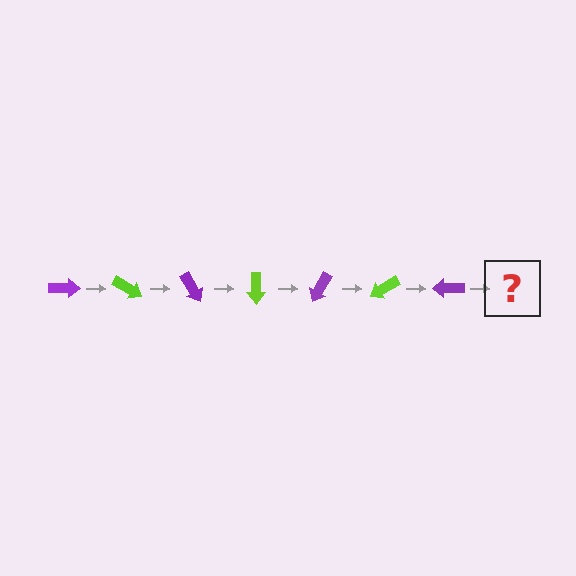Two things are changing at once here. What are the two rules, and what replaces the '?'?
The two rules are that it rotates 30 degrees each step and the color cycles through purple and lime. The '?' should be a lime arrow, rotated 210 degrees from the start.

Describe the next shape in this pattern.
It should be a lime arrow, rotated 210 degrees from the start.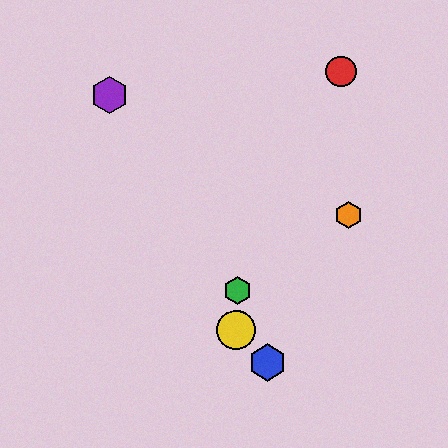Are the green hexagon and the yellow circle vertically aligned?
Yes, both are at x≈237.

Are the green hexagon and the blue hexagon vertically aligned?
No, the green hexagon is at x≈237 and the blue hexagon is at x≈267.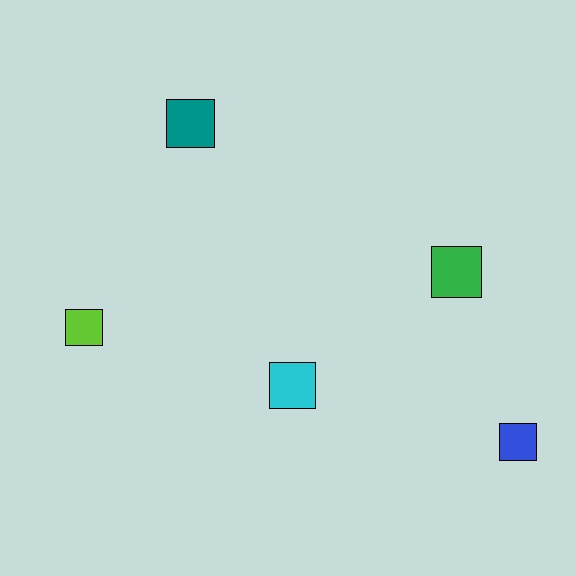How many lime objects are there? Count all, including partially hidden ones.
There is 1 lime object.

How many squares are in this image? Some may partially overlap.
There are 5 squares.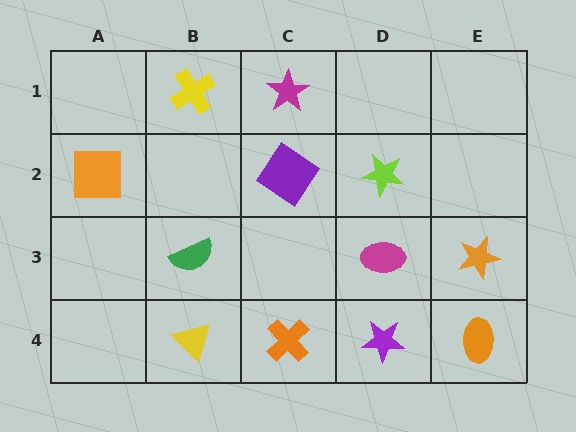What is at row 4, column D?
A purple star.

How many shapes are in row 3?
3 shapes.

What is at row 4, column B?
A yellow triangle.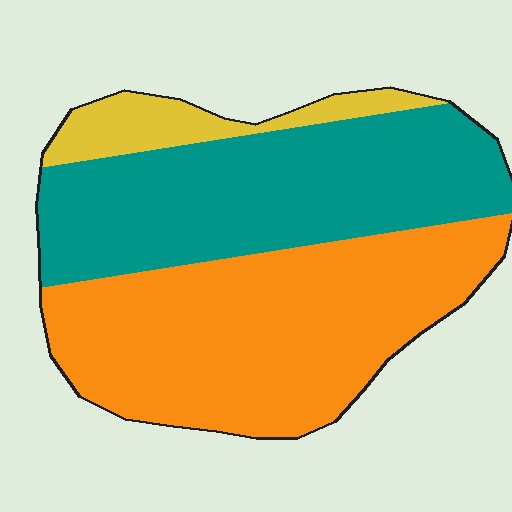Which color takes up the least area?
Yellow, at roughly 10%.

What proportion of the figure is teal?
Teal covers roughly 40% of the figure.